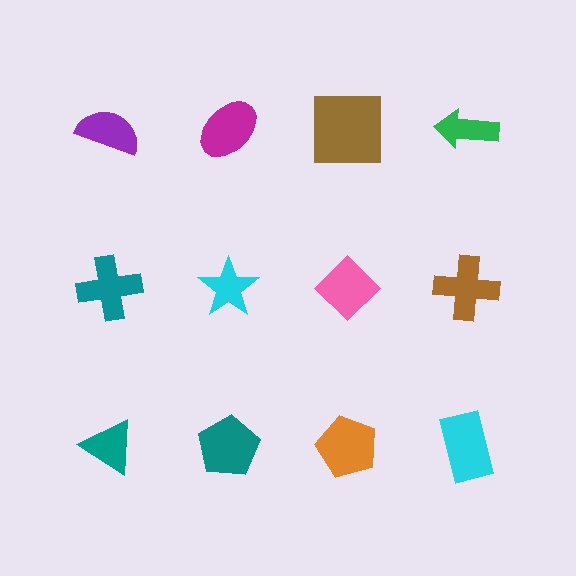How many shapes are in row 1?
4 shapes.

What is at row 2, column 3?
A pink diamond.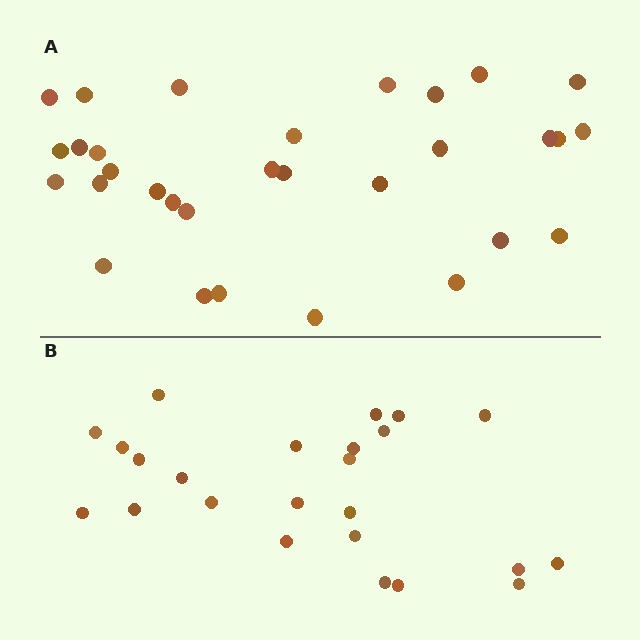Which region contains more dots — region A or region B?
Region A (the top region) has more dots.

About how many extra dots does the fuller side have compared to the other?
Region A has roughly 8 or so more dots than region B.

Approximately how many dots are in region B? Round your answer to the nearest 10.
About 20 dots. (The exact count is 24, which rounds to 20.)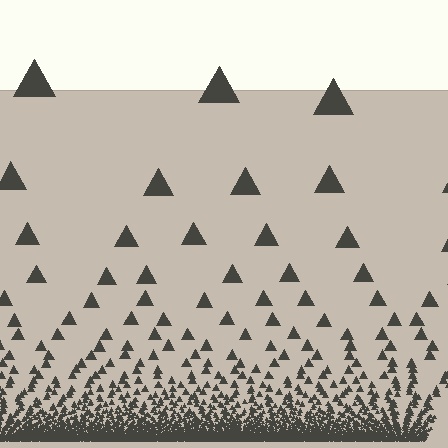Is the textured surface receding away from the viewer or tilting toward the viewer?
The surface appears to tilt toward the viewer. Texture elements get larger and sparser toward the top.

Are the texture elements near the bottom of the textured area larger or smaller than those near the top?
Smaller. The gradient is inverted — elements near the bottom are smaller and denser.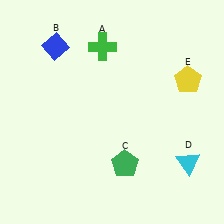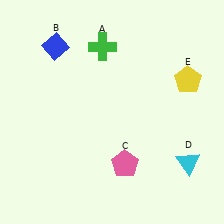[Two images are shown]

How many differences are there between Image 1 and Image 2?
There is 1 difference between the two images.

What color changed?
The pentagon (C) changed from green in Image 1 to pink in Image 2.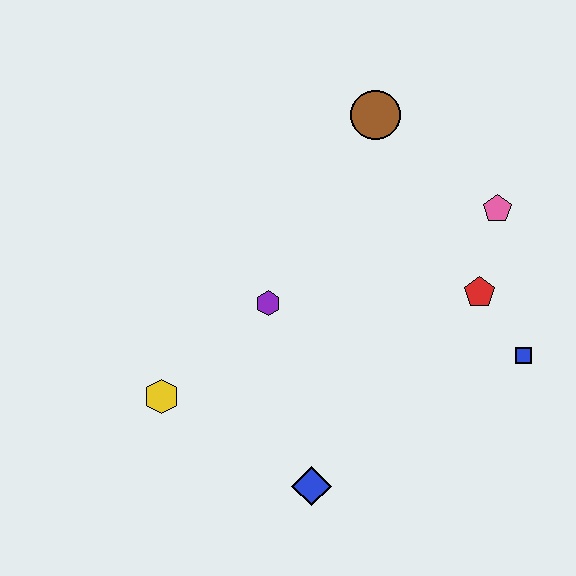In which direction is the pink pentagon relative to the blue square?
The pink pentagon is above the blue square.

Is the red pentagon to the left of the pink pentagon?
Yes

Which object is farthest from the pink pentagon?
The yellow hexagon is farthest from the pink pentagon.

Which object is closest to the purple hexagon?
The yellow hexagon is closest to the purple hexagon.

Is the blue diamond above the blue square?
No